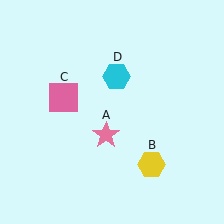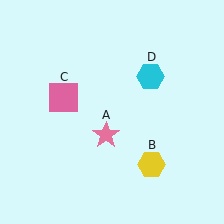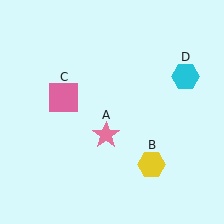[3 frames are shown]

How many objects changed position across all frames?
1 object changed position: cyan hexagon (object D).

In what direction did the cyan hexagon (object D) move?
The cyan hexagon (object D) moved right.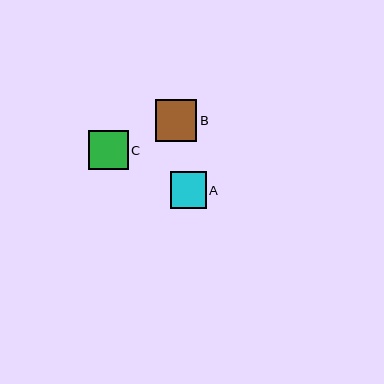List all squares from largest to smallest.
From largest to smallest: B, C, A.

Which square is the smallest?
Square A is the smallest with a size of approximately 36 pixels.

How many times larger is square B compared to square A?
Square B is approximately 1.1 times the size of square A.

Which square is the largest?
Square B is the largest with a size of approximately 42 pixels.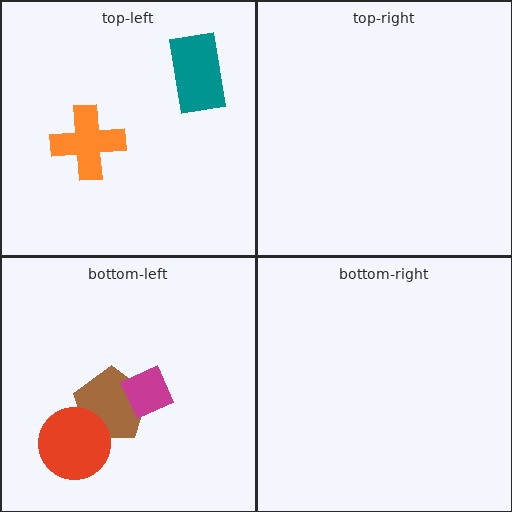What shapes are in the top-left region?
The orange cross, the teal rectangle.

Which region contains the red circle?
The bottom-left region.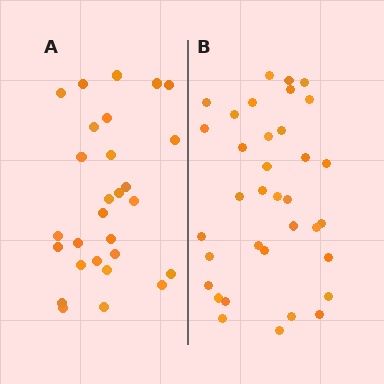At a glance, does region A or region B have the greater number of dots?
Region B (the right region) has more dots.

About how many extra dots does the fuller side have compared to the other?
Region B has roughly 8 or so more dots than region A.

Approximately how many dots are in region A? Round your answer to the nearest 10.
About 30 dots. (The exact count is 28, which rounds to 30.)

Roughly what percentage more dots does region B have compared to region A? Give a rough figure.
About 25% more.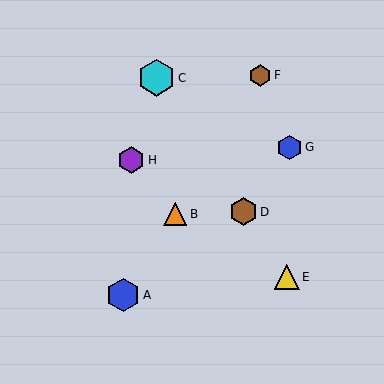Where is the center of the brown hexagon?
The center of the brown hexagon is at (243, 212).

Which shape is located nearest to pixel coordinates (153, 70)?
The cyan hexagon (labeled C) at (156, 78) is nearest to that location.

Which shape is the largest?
The cyan hexagon (labeled C) is the largest.